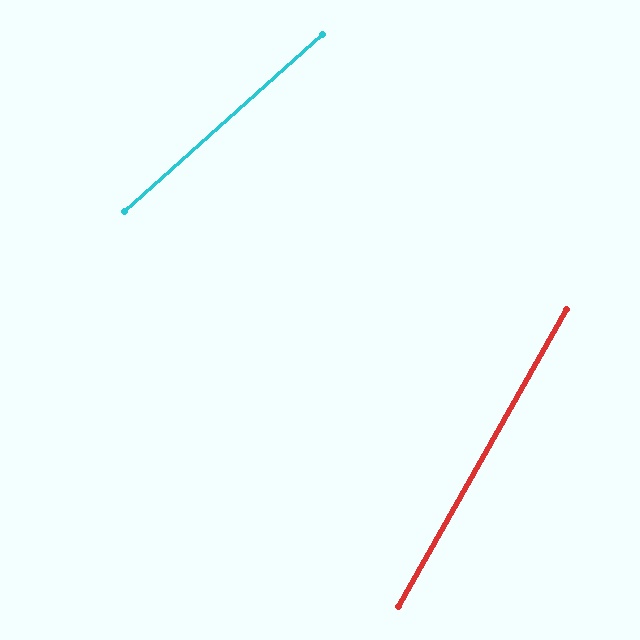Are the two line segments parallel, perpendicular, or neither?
Neither parallel nor perpendicular — they differ by about 19°.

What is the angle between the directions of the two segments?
Approximately 19 degrees.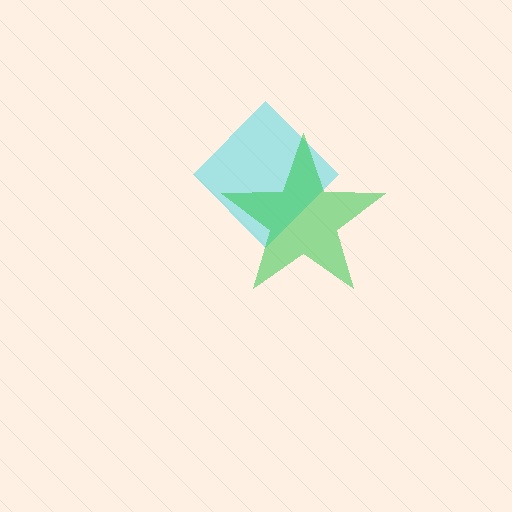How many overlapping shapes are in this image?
There are 2 overlapping shapes in the image.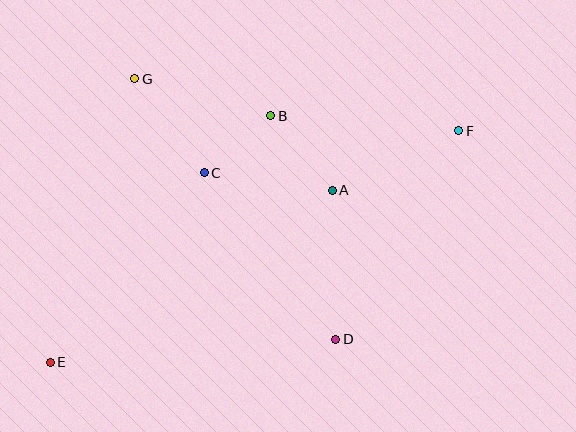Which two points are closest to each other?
Points B and C are closest to each other.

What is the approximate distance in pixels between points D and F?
The distance between D and F is approximately 242 pixels.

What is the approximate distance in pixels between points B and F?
The distance between B and F is approximately 188 pixels.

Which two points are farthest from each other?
Points E and F are farthest from each other.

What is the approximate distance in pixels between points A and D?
The distance between A and D is approximately 150 pixels.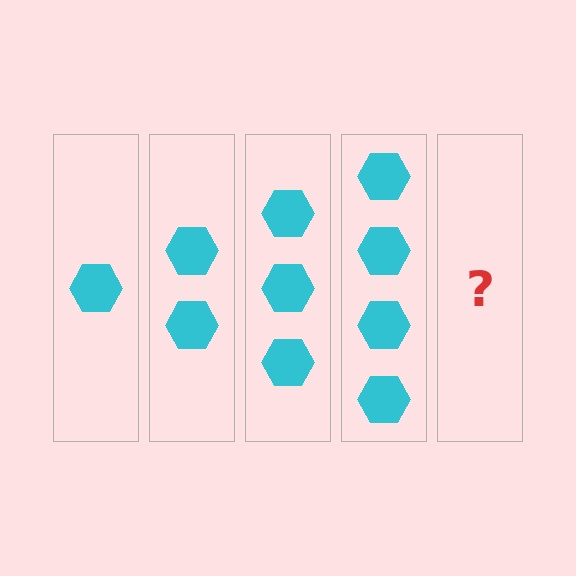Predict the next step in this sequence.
The next step is 5 hexagons.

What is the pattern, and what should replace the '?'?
The pattern is that each step adds one more hexagon. The '?' should be 5 hexagons.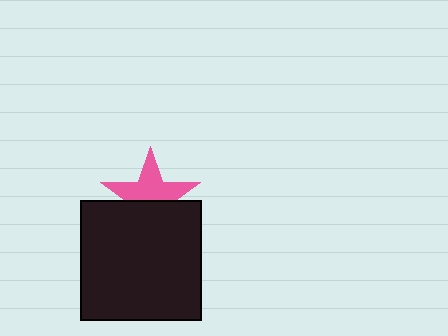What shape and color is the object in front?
The object in front is a black square.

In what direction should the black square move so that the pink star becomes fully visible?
The black square should move down. That is the shortest direction to clear the overlap and leave the pink star fully visible.